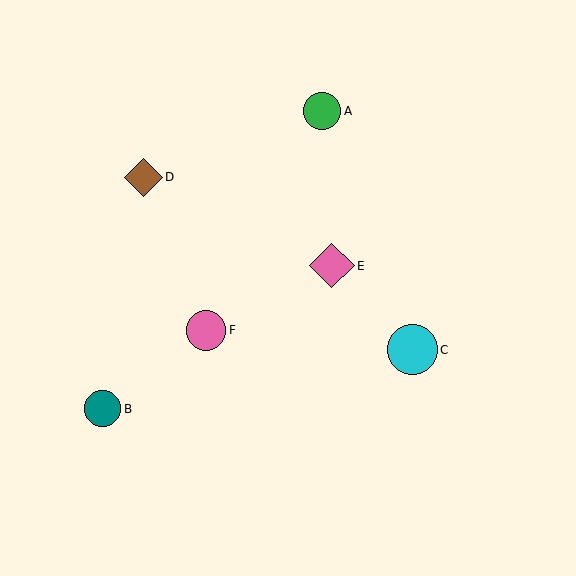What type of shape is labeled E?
Shape E is a pink diamond.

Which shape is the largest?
The cyan circle (labeled C) is the largest.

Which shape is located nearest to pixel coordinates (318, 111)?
The green circle (labeled A) at (322, 111) is nearest to that location.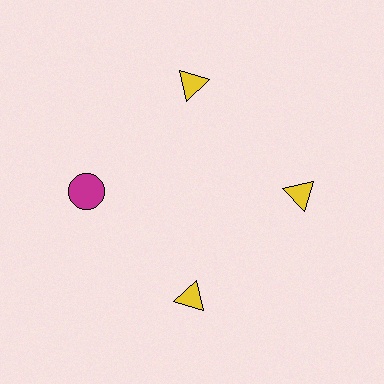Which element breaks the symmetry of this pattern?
The magenta circle at roughly the 9 o'clock position breaks the symmetry. All other shapes are yellow triangles.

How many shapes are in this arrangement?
There are 4 shapes arranged in a ring pattern.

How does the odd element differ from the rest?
It differs in both color (magenta instead of yellow) and shape (circle instead of triangle).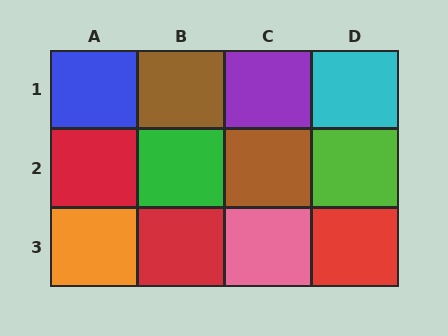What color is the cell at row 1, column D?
Cyan.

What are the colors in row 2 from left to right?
Red, green, brown, lime.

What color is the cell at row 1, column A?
Blue.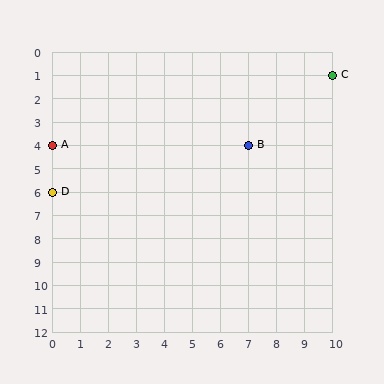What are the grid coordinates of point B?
Point B is at grid coordinates (7, 4).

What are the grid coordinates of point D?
Point D is at grid coordinates (0, 6).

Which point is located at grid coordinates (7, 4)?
Point B is at (7, 4).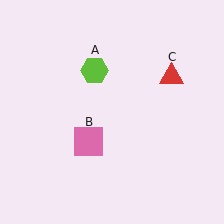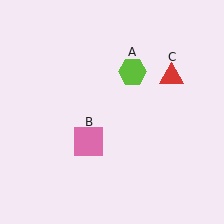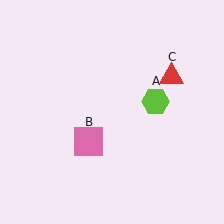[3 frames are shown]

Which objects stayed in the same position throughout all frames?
Pink square (object B) and red triangle (object C) remained stationary.